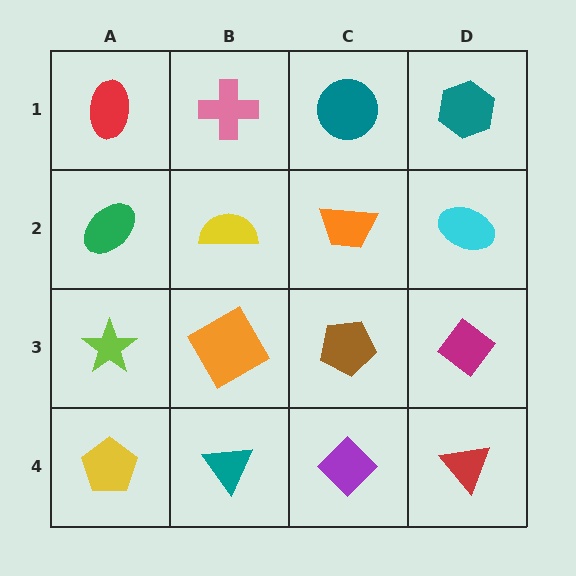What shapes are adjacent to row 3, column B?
A yellow semicircle (row 2, column B), a teal triangle (row 4, column B), a lime star (row 3, column A), a brown pentagon (row 3, column C).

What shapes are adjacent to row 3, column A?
A green ellipse (row 2, column A), a yellow pentagon (row 4, column A), an orange diamond (row 3, column B).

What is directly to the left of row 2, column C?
A yellow semicircle.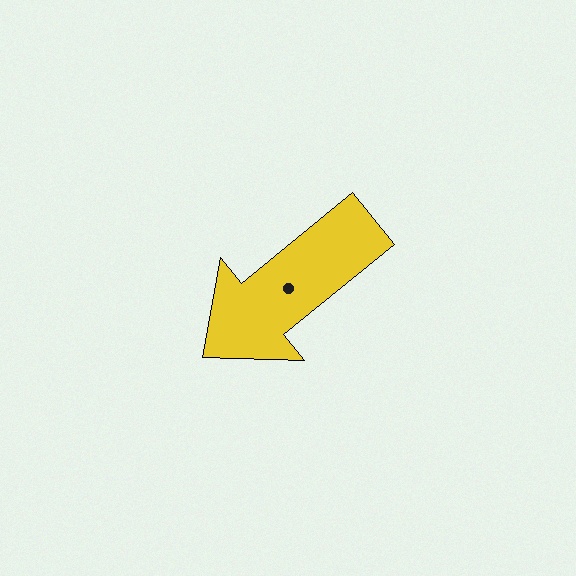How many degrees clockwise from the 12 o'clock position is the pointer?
Approximately 231 degrees.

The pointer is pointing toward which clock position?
Roughly 8 o'clock.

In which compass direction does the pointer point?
Southwest.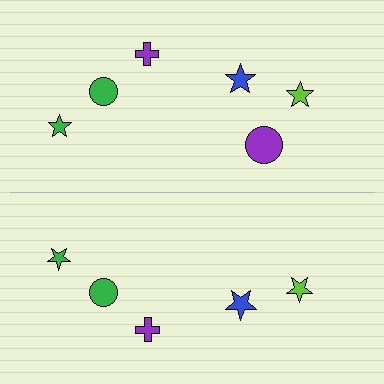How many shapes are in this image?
There are 11 shapes in this image.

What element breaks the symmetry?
A purple circle is missing from the bottom side.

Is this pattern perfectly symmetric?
No, the pattern is not perfectly symmetric. A purple circle is missing from the bottom side.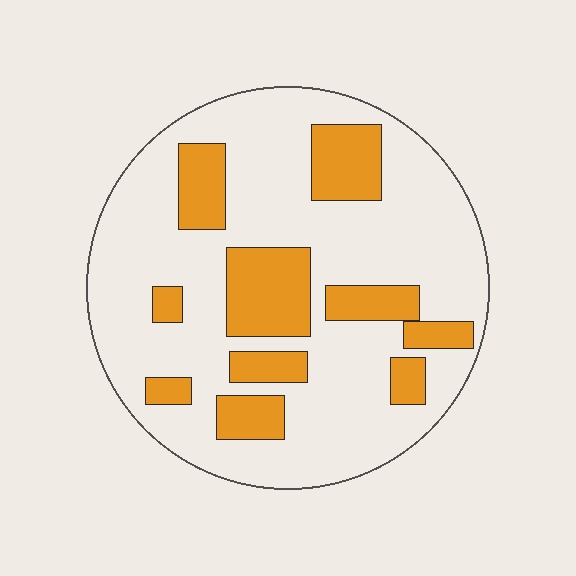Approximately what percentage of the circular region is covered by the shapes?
Approximately 25%.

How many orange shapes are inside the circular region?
10.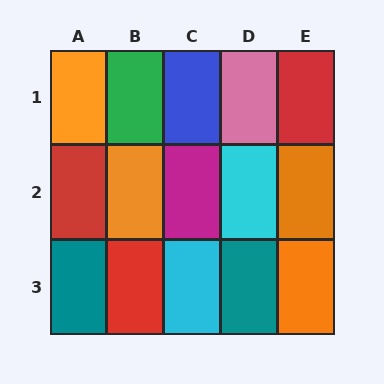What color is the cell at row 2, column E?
Orange.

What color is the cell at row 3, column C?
Cyan.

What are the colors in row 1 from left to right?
Orange, green, blue, pink, red.